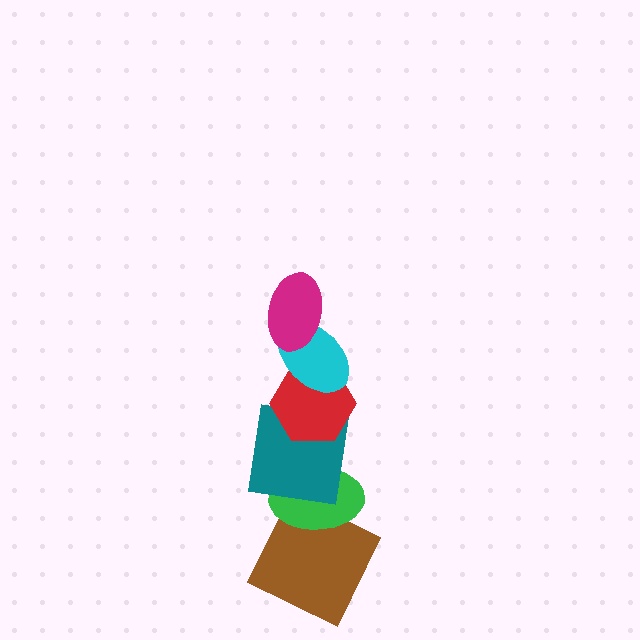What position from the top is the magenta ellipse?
The magenta ellipse is 1st from the top.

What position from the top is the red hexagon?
The red hexagon is 3rd from the top.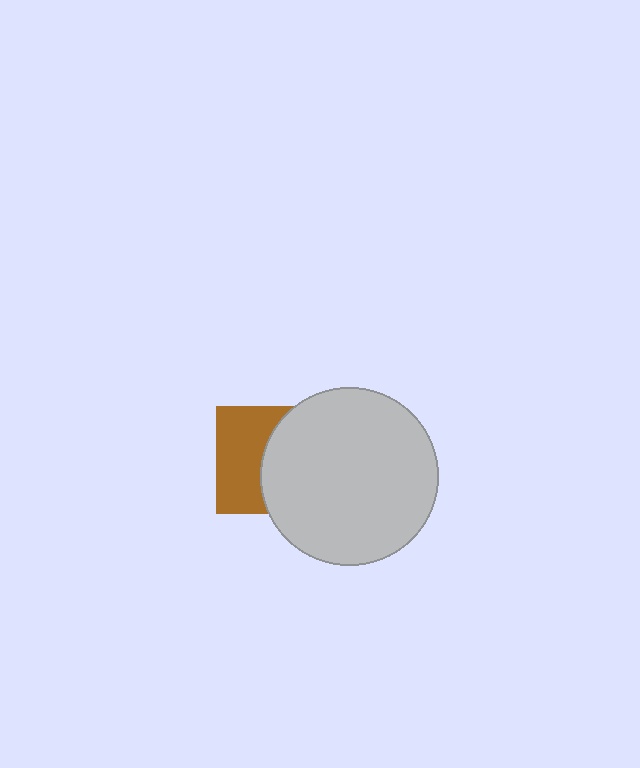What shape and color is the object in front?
The object in front is a light gray circle.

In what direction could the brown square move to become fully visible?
The brown square could move left. That would shift it out from behind the light gray circle entirely.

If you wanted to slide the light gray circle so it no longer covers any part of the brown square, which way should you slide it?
Slide it right — that is the most direct way to separate the two shapes.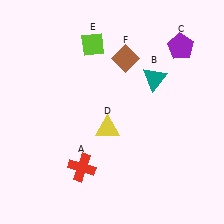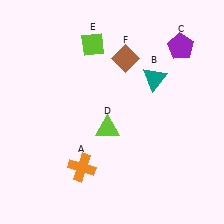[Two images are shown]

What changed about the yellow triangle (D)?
In Image 1, D is yellow. In Image 2, it changed to lime.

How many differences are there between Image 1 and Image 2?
There are 2 differences between the two images.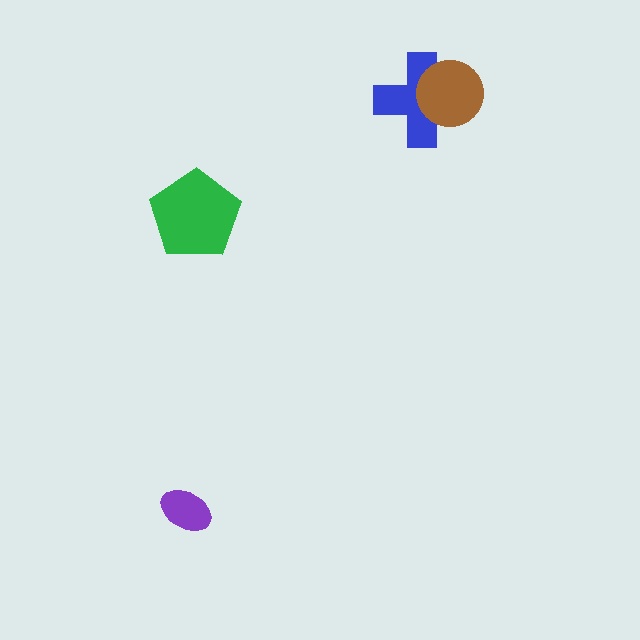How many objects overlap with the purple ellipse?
0 objects overlap with the purple ellipse.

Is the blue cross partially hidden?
Yes, it is partially covered by another shape.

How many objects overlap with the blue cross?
1 object overlaps with the blue cross.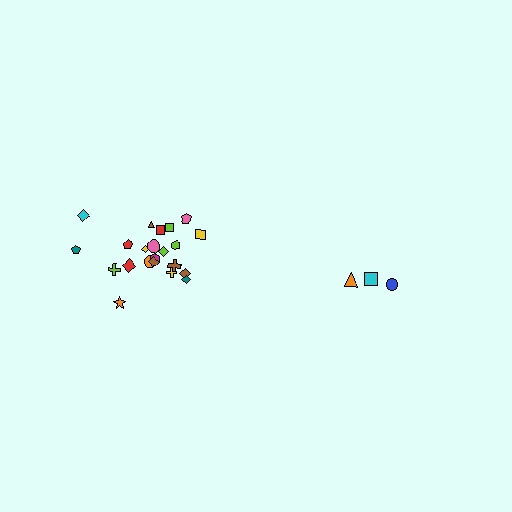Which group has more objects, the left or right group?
The left group.